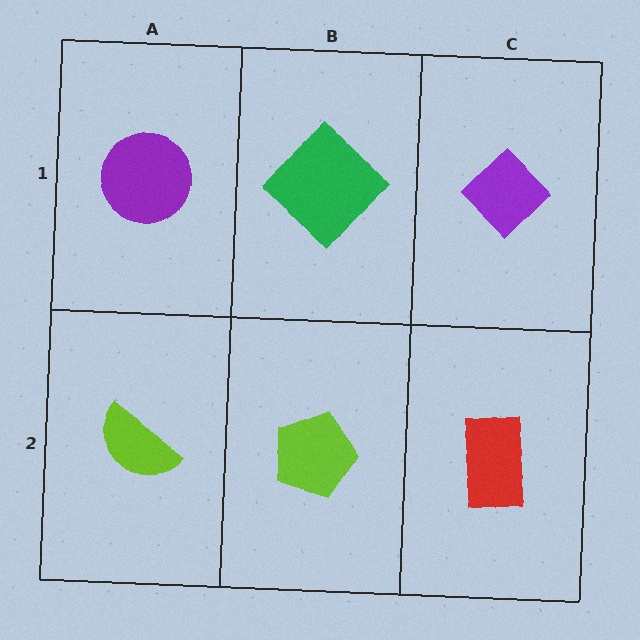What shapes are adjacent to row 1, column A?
A lime semicircle (row 2, column A), a green diamond (row 1, column B).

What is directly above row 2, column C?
A purple diamond.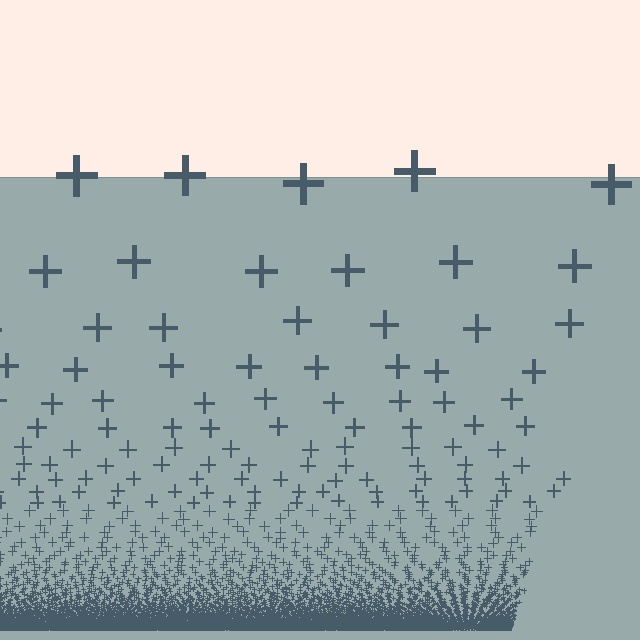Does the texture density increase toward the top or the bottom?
Density increases toward the bottom.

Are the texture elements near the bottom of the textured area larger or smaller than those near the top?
Smaller. The gradient is inverted — elements near the bottom are smaller and denser.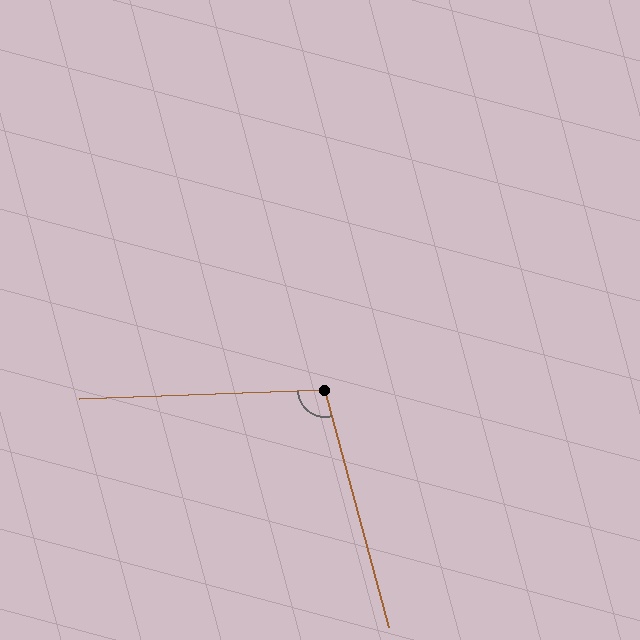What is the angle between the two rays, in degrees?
Approximately 103 degrees.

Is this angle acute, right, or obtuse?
It is obtuse.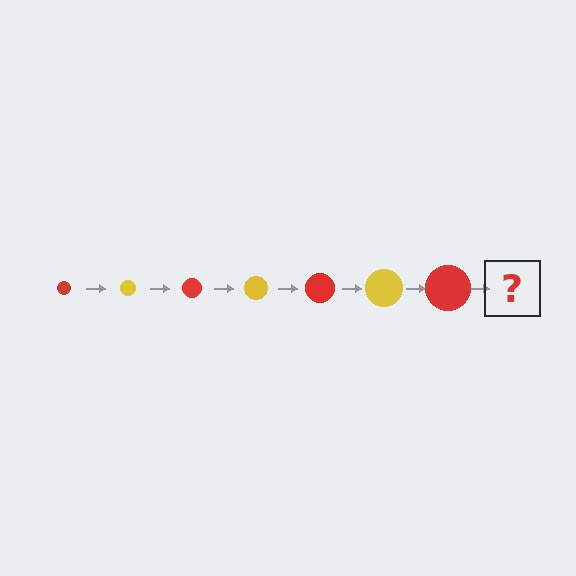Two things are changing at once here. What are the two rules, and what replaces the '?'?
The two rules are that the circle grows larger each step and the color cycles through red and yellow. The '?' should be a yellow circle, larger than the previous one.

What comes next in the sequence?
The next element should be a yellow circle, larger than the previous one.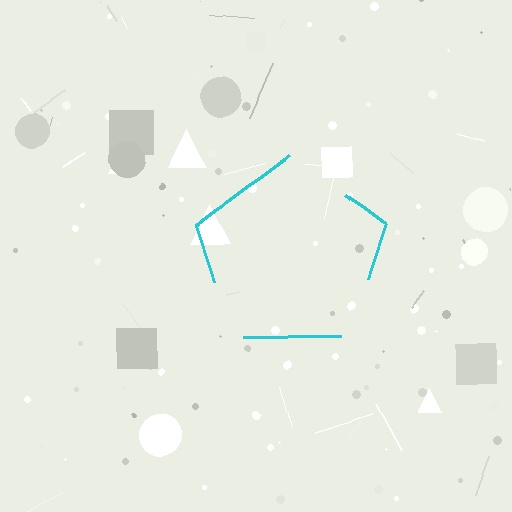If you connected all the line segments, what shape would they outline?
They would outline a pentagon.